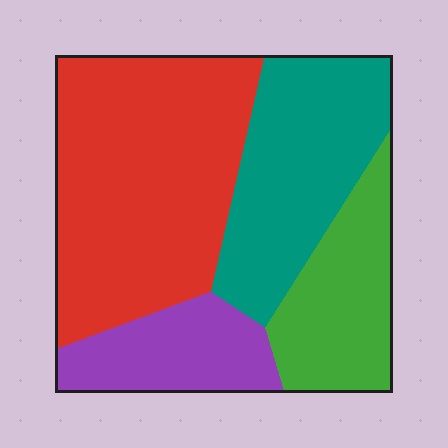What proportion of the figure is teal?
Teal covers around 25% of the figure.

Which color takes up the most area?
Red, at roughly 40%.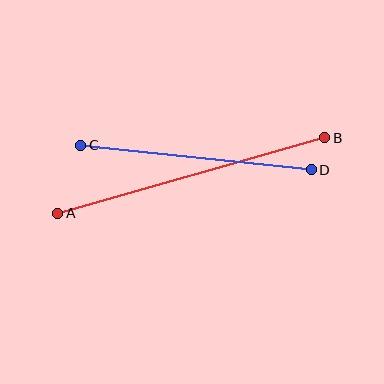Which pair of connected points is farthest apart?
Points A and B are farthest apart.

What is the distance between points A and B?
The distance is approximately 278 pixels.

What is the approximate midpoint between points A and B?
The midpoint is at approximately (191, 176) pixels.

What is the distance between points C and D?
The distance is approximately 232 pixels.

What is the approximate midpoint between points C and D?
The midpoint is at approximately (196, 158) pixels.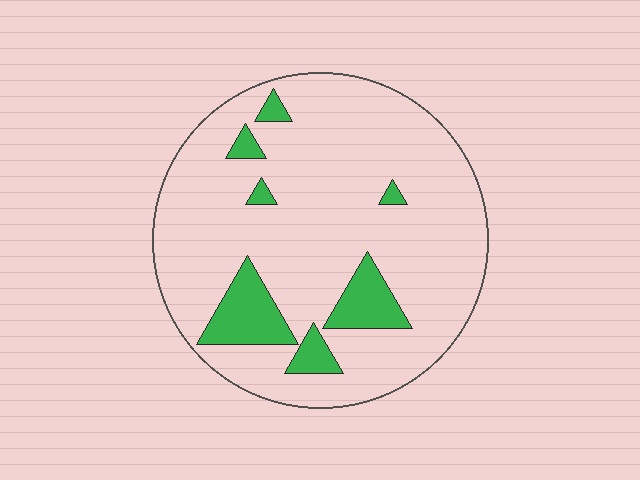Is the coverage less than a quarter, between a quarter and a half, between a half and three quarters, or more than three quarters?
Less than a quarter.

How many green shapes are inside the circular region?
7.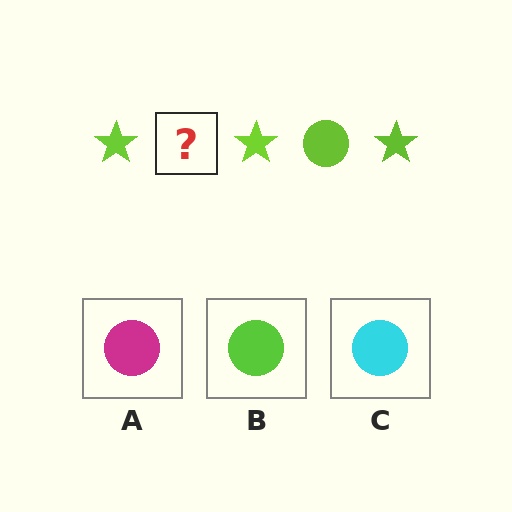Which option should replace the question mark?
Option B.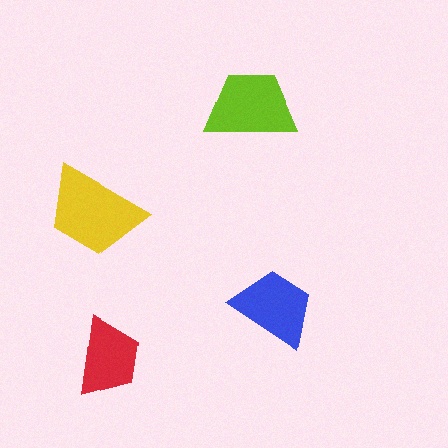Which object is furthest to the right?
The blue trapezoid is rightmost.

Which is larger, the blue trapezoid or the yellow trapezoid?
The yellow one.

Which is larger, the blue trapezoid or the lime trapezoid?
The lime one.